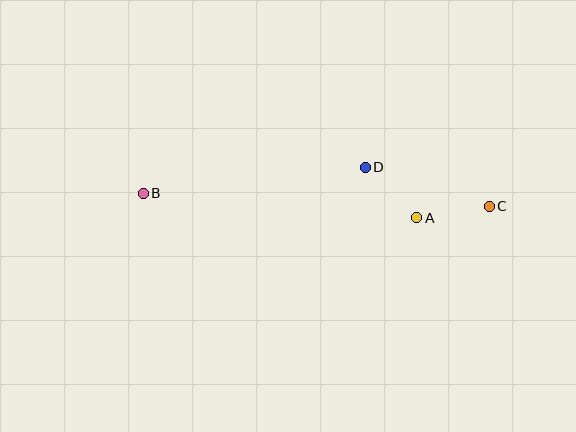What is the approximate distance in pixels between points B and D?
The distance between B and D is approximately 223 pixels.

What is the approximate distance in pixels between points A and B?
The distance between A and B is approximately 274 pixels.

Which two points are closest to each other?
Points A and D are closest to each other.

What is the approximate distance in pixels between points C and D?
The distance between C and D is approximately 130 pixels.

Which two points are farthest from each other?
Points B and C are farthest from each other.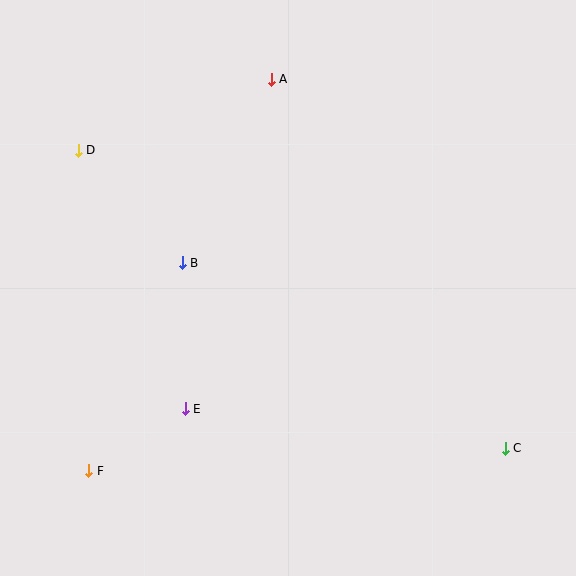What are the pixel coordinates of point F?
Point F is at (89, 471).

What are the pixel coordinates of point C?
Point C is at (505, 448).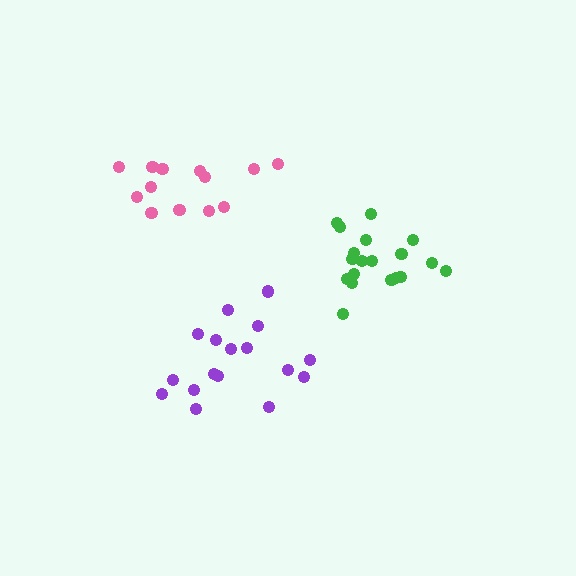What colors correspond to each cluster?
The clusters are colored: pink, purple, green.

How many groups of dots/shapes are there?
There are 3 groups.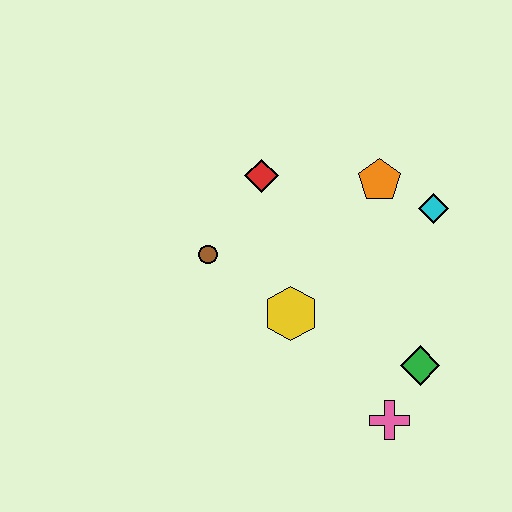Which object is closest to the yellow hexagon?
The brown circle is closest to the yellow hexagon.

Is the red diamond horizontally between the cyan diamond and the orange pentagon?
No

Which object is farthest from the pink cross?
The red diamond is farthest from the pink cross.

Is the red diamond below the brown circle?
No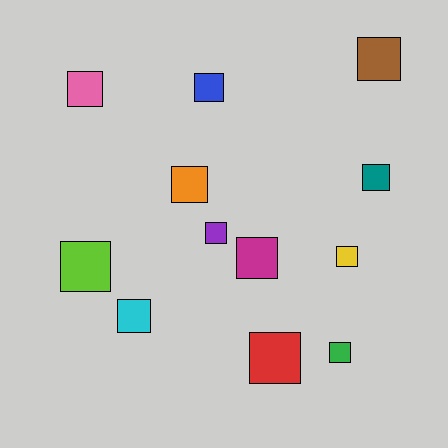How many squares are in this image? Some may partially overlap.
There are 12 squares.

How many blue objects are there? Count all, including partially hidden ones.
There is 1 blue object.